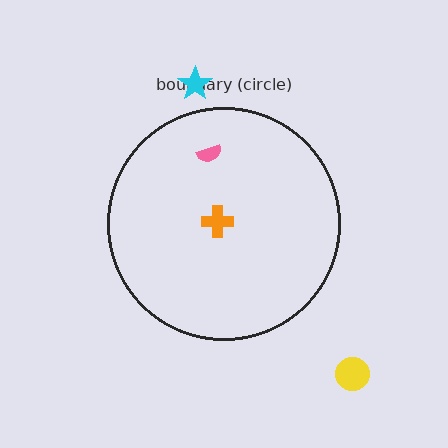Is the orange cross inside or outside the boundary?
Inside.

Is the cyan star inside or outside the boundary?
Outside.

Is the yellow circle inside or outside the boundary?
Outside.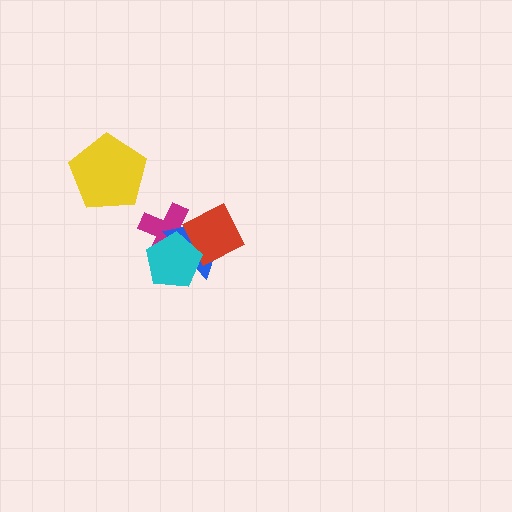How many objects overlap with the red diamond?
3 objects overlap with the red diamond.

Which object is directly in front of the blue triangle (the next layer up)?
The red diamond is directly in front of the blue triangle.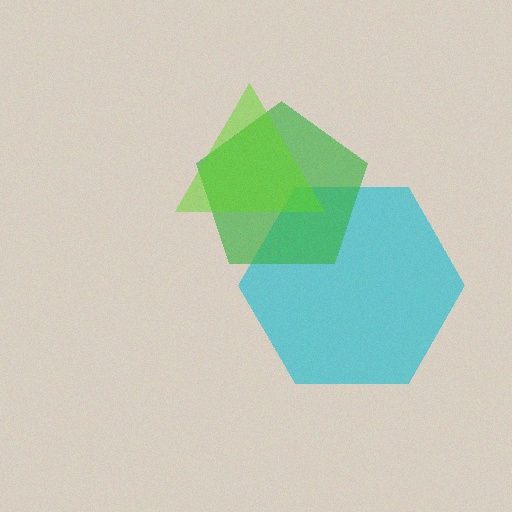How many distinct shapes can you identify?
There are 3 distinct shapes: a cyan hexagon, a green pentagon, a lime triangle.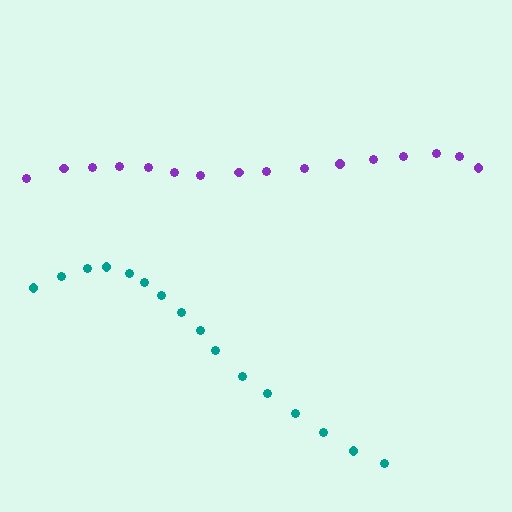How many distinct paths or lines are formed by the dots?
There are 2 distinct paths.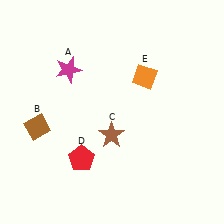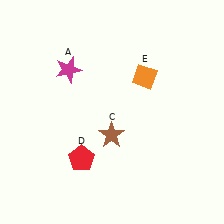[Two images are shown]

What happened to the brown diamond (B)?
The brown diamond (B) was removed in Image 2. It was in the bottom-left area of Image 1.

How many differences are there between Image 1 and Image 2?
There is 1 difference between the two images.